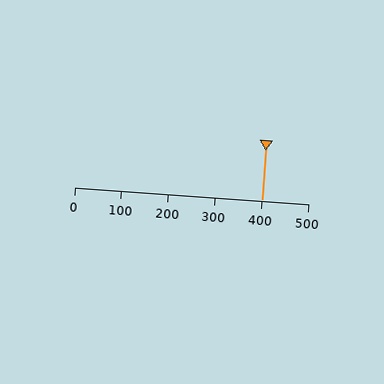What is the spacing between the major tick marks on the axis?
The major ticks are spaced 100 apart.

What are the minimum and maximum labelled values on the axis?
The axis runs from 0 to 500.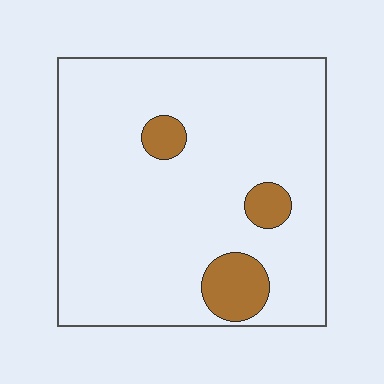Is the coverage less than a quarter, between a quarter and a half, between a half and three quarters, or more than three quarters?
Less than a quarter.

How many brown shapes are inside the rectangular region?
3.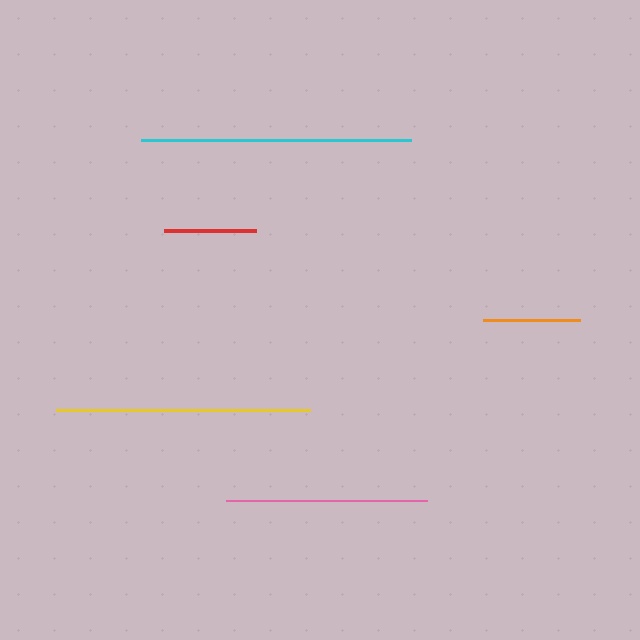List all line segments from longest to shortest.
From longest to shortest: cyan, yellow, pink, orange, red.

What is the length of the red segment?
The red segment is approximately 93 pixels long.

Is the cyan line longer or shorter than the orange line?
The cyan line is longer than the orange line.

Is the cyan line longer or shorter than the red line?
The cyan line is longer than the red line.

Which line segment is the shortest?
The red line is the shortest at approximately 93 pixels.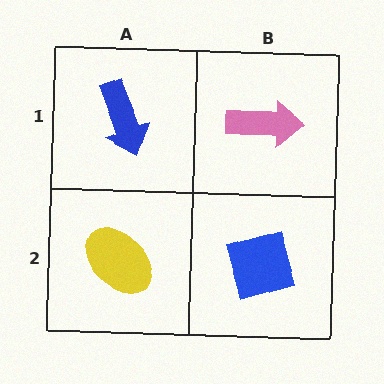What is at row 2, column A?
A yellow ellipse.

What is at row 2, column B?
A blue diamond.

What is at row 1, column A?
A blue arrow.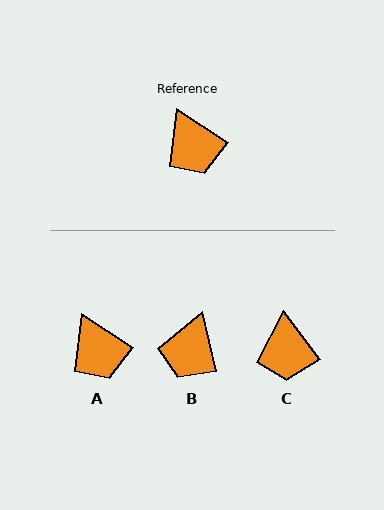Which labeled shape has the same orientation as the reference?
A.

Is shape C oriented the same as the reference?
No, it is off by about 20 degrees.